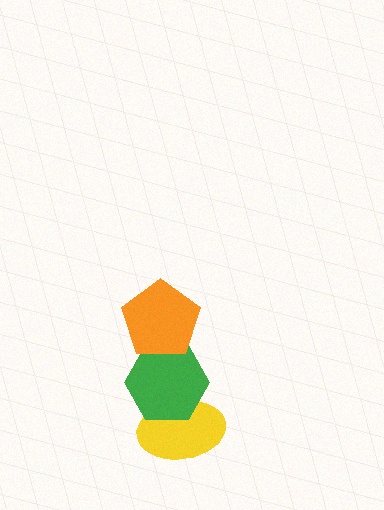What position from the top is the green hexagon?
The green hexagon is 2nd from the top.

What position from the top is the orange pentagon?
The orange pentagon is 1st from the top.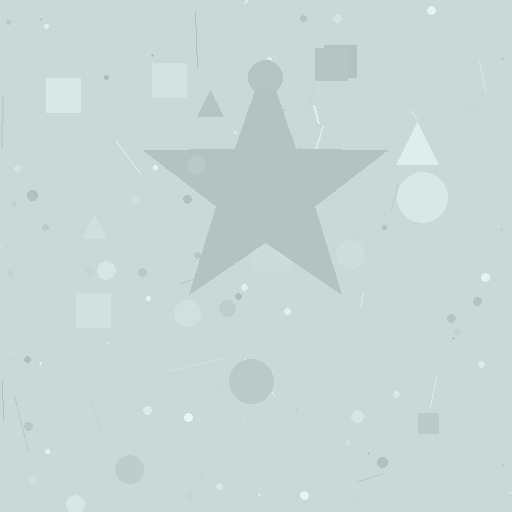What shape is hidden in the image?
A star is hidden in the image.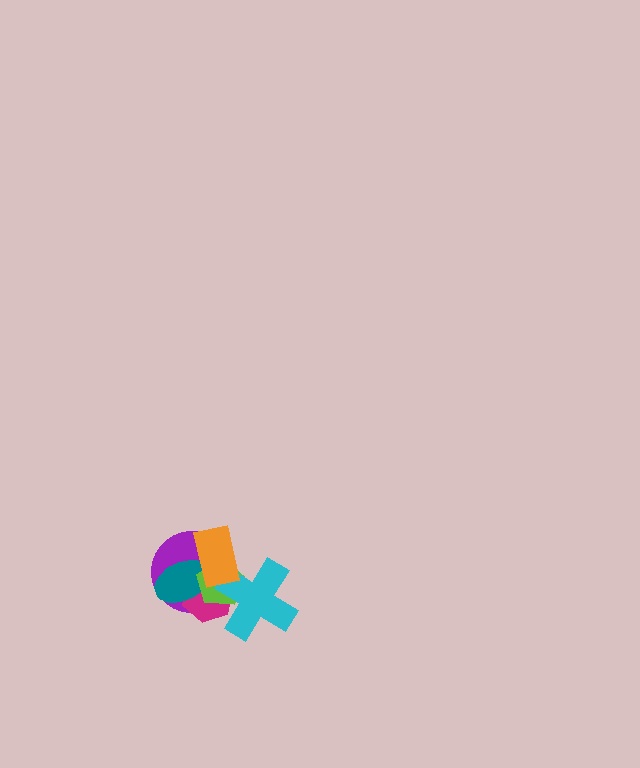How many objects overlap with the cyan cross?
4 objects overlap with the cyan cross.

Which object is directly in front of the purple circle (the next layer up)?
The magenta hexagon is directly in front of the purple circle.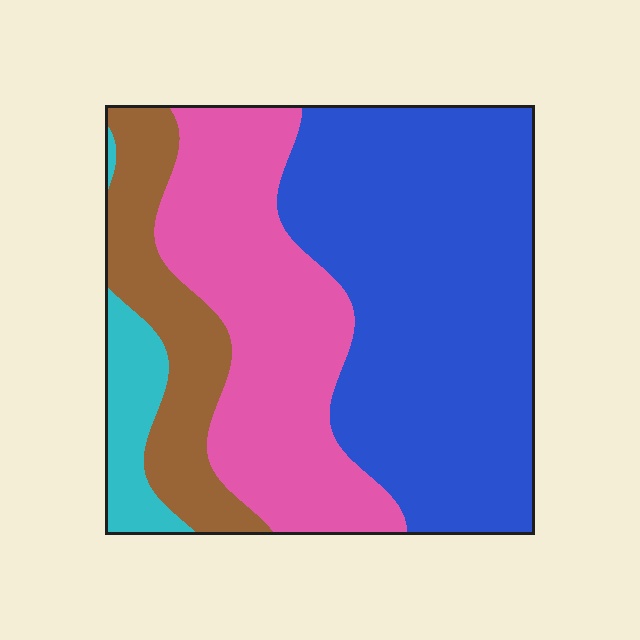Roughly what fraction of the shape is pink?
Pink covers 30% of the shape.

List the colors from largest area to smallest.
From largest to smallest: blue, pink, brown, cyan.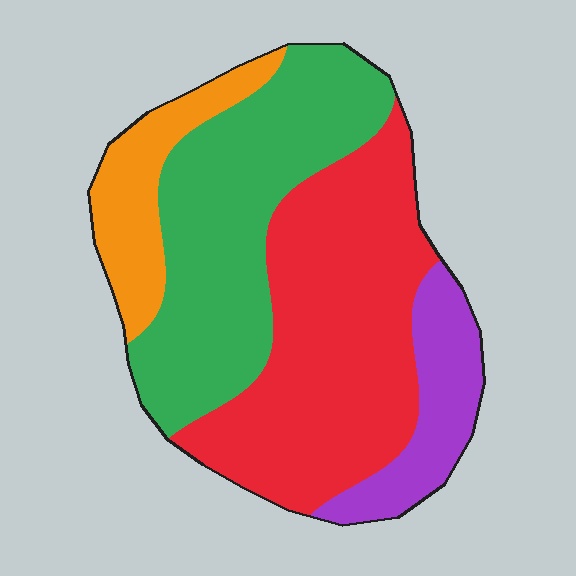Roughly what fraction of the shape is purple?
Purple takes up about one eighth (1/8) of the shape.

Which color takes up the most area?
Red, at roughly 40%.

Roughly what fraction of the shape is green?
Green takes up about one third (1/3) of the shape.